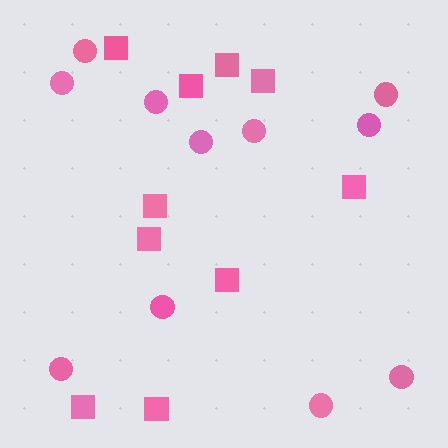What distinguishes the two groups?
There are 2 groups: one group of circles (11) and one group of squares (10).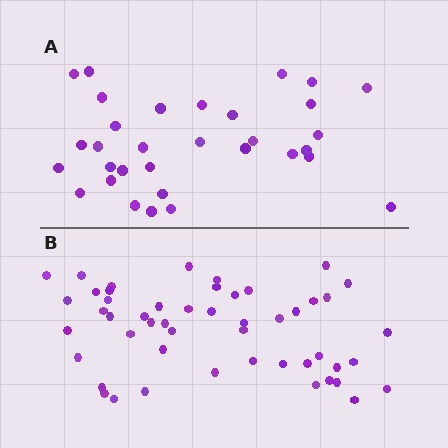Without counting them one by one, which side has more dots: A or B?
Region B (the bottom region) has more dots.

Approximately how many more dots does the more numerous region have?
Region B has approximately 20 more dots than region A.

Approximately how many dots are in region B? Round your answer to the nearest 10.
About 50 dots.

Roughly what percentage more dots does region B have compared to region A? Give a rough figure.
About 55% more.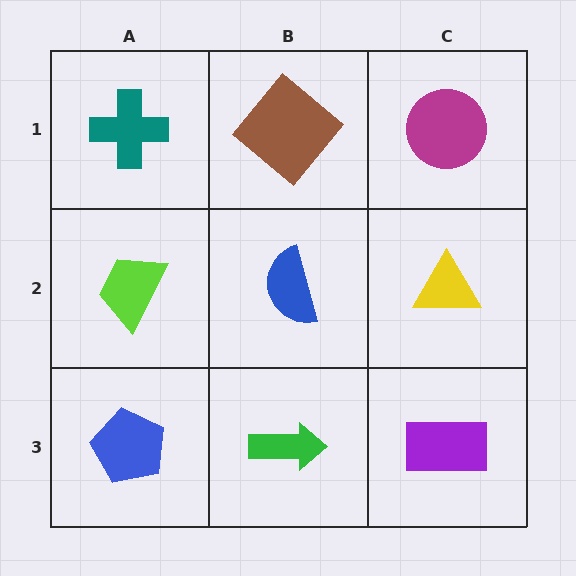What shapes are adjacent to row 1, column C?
A yellow triangle (row 2, column C), a brown diamond (row 1, column B).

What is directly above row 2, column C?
A magenta circle.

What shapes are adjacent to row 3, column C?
A yellow triangle (row 2, column C), a green arrow (row 3, column B).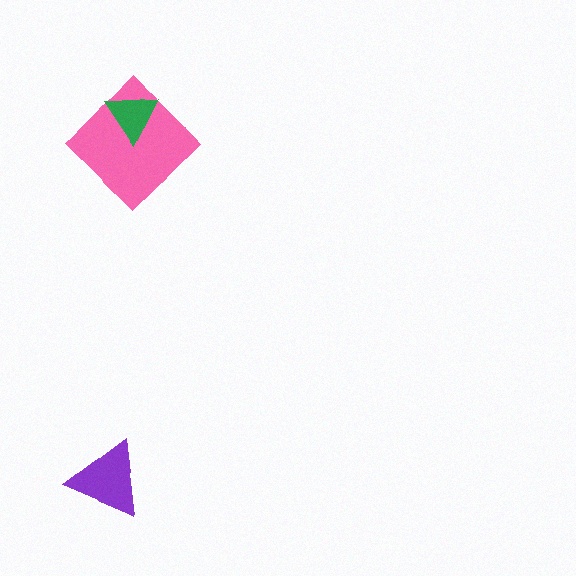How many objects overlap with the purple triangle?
0 objects overlap with the purple triangle.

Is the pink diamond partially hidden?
Yes, it is partially covered by another shape.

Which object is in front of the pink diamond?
The green triangle is in front of the pink diamond.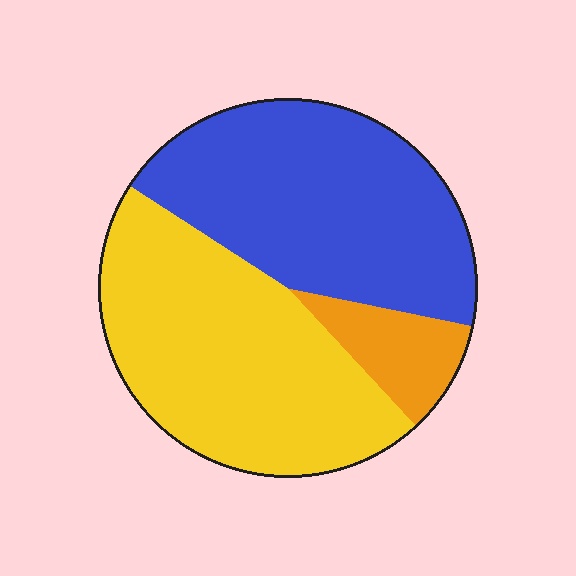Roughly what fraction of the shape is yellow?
Yellow covers 46% of the shape.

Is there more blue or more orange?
Blue.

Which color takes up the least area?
Orange, at roughly 10%.